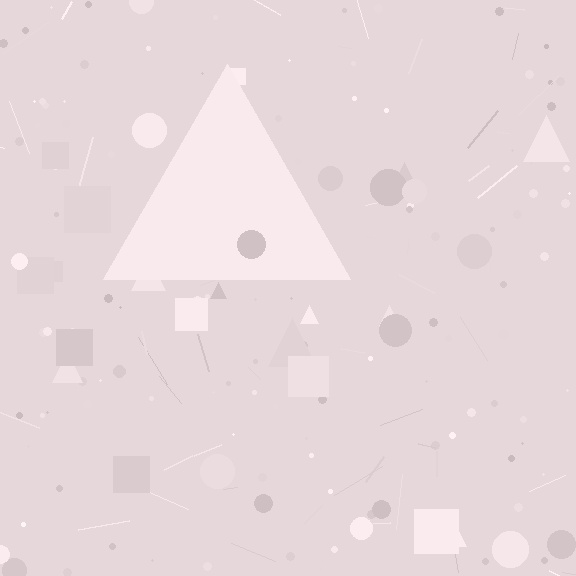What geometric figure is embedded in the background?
A triangle is embedded in the background.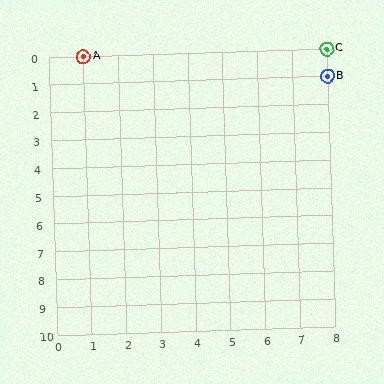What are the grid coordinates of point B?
Point B is at grid coordinates (8, 1).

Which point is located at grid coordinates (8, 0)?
Point C is at (8, 0).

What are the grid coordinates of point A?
Point A is at grid coordinates (1, 0).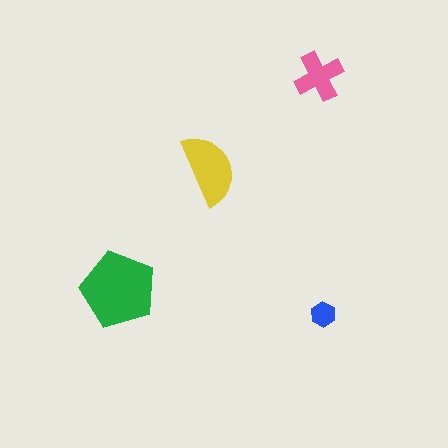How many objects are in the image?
There are 4 objects in the image.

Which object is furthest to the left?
The green pentagon is leftmost.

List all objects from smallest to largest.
The blue hexagon, the pink cross, the yellow semicircle, the green pentagon.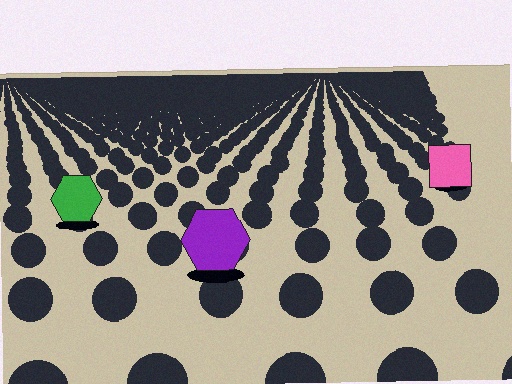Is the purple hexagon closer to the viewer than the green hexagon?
Yes. The purple hexagon is closer — you can tell from the texture gradient: the ground texture is coarser near it.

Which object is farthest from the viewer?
The pink square is farthest from the viewer. It appears smaller and the ground texture around it is denser.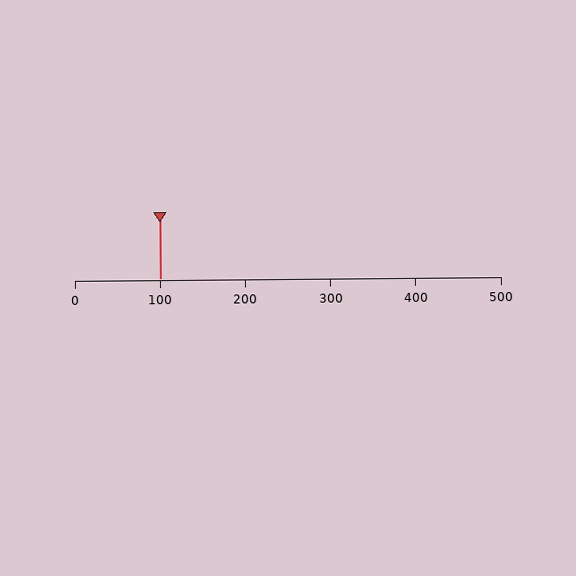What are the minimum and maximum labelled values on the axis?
The axis runs from 0 to 500.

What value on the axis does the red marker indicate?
The marker indicates approximately 100.